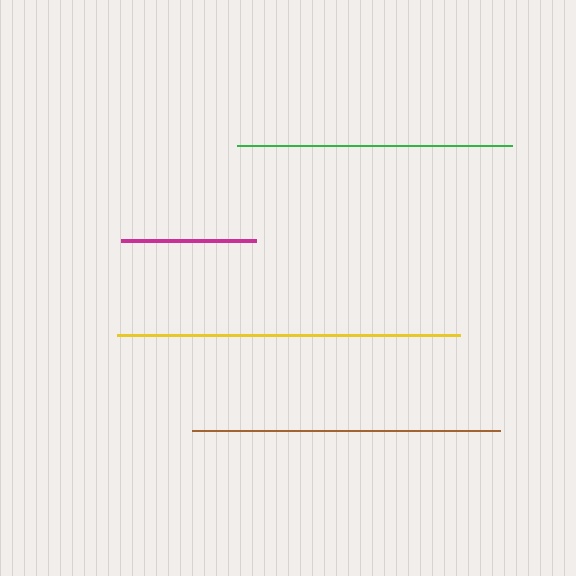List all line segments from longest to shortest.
From longest to shortest: yellow, brown, green, magenta.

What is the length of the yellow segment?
The yellow segment is approximately 343 pixels long.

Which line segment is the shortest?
The magenta line is the shortest at approximately 135 pixels.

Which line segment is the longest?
The yellow line is the longest at approximately 343 pixels.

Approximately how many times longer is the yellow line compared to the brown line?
The yellow line is approximately 1.1 times the length of the brown line.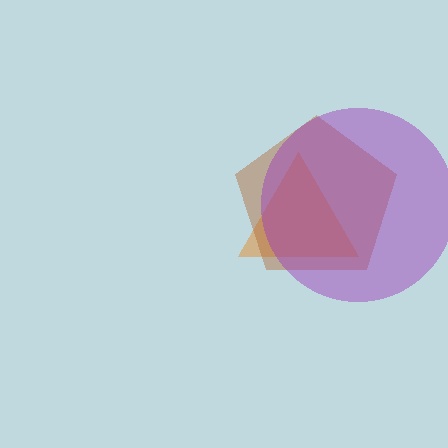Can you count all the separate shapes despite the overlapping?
Yes, there are 3 separate shapes.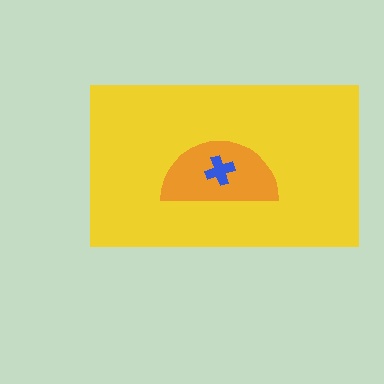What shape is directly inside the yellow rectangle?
The orange semicircle.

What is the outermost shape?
The yellow rectangle.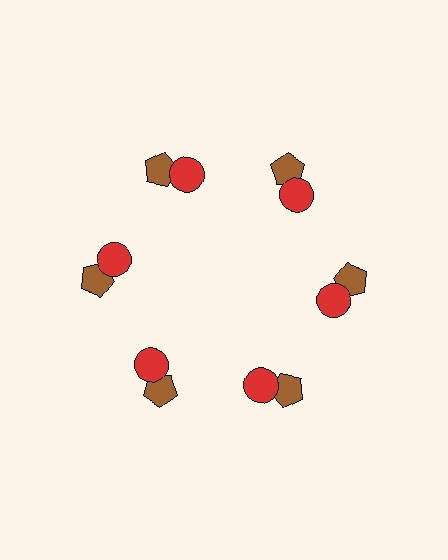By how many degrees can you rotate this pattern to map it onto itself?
The pattern maps onto itself every 60 degrees of rotation.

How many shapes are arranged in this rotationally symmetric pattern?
There are 12 shapes, arranged in 6 groups of 2.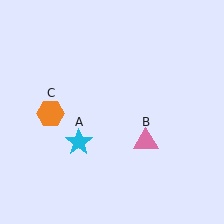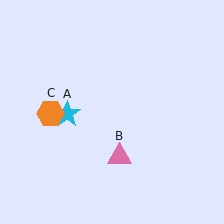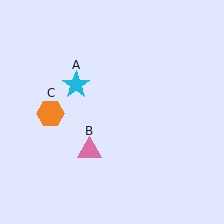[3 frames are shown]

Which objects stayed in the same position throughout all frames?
Orange hexagon (object C) remained stationary.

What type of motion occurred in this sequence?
The cyan star (object A), pink triangle (object B) rotated clockwise around the center of the scene.